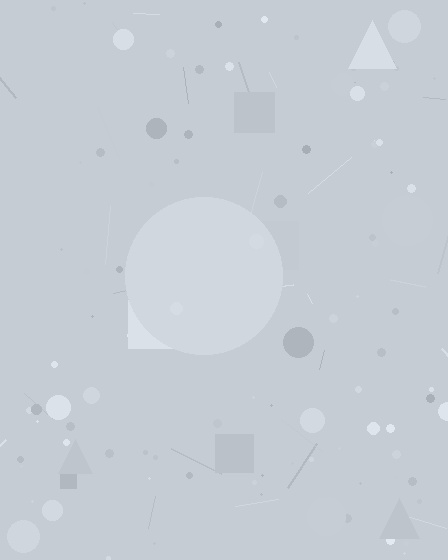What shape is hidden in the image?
A circle is hidden in the image.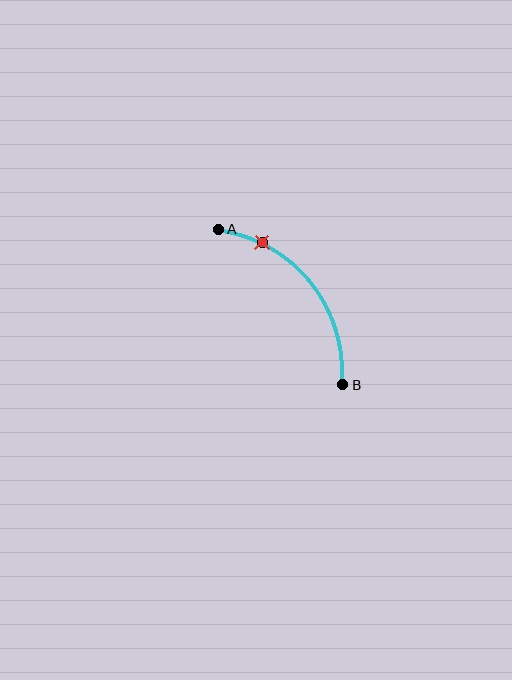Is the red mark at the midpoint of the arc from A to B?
No. The red mark lies on the arc but is closer to endpoint A. The arc midpoint would be at the point on the curve equidistant along the arc from both A and B.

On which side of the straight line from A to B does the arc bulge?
The arc bulges above and to the right of the straight line connecting A and B.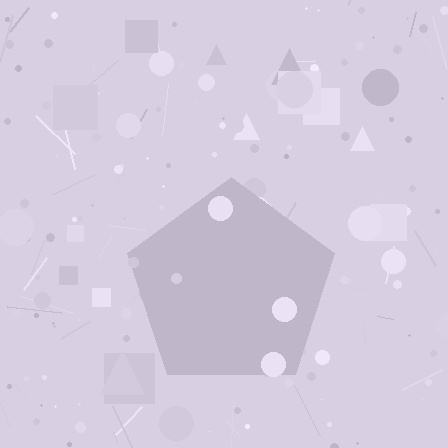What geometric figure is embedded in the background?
A pentagon is embedded in the background.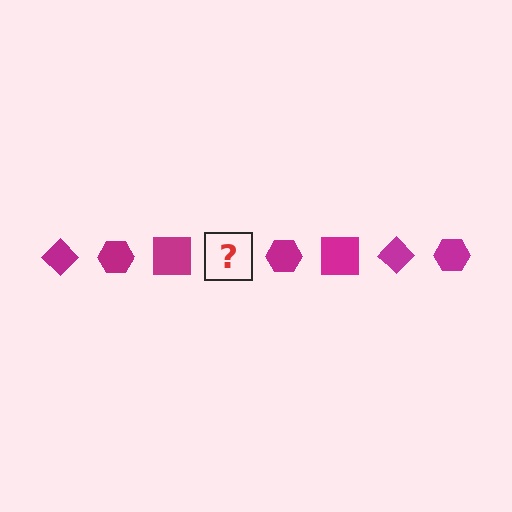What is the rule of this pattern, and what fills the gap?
The rule is that the pattern cycles through diamond, hexagon, square shapes in magenta. The gap should be filled with a magenta diamond.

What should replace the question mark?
The question mark should be replaced with a magenta diamond.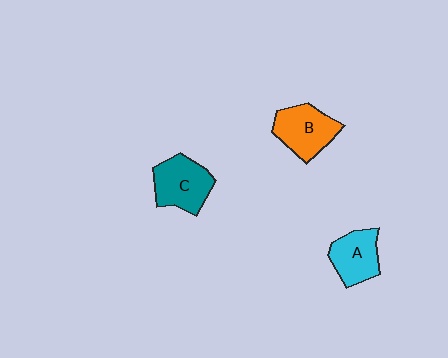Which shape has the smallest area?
Shape A (cyan).